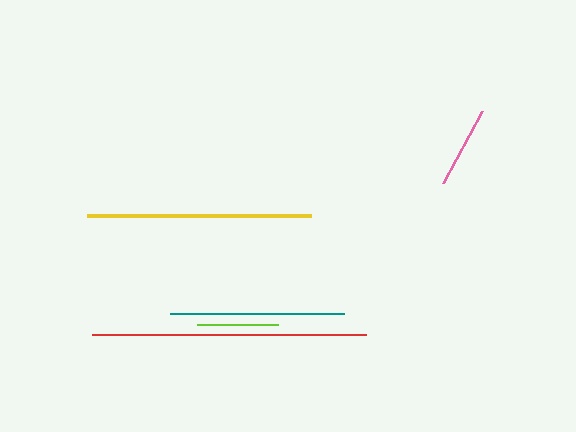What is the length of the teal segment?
The teal segment is approximately 174 pixels long.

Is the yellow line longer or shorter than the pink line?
The yellow line is longer than the pink line.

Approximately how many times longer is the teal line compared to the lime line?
The teal line is approximately 2.1 times the length of the lime line.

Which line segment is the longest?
The red line is the longest at approximately 274 pixels.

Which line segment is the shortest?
The lime line is the shortest at approximately 81 pixels.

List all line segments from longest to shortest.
From longest to shortest: red, yellow, teal, pink, lime.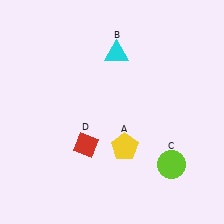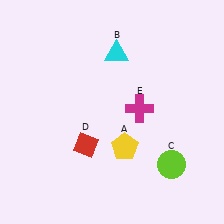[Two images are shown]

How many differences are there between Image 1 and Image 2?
There is 1 difference between the two images.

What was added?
A magenta cross (E) was added in Image 2.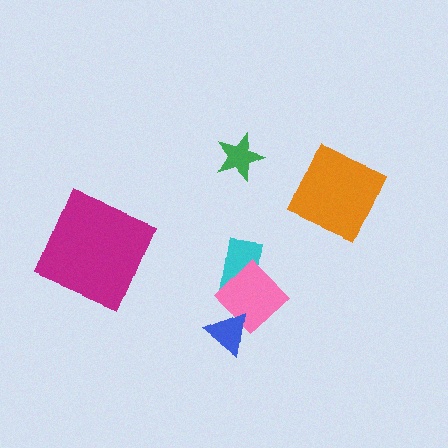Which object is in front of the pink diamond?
The blue triangle is in front of the pink diamond.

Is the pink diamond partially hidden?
Yes, it is partially covered by another shape.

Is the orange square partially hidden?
No, no other shape covers it.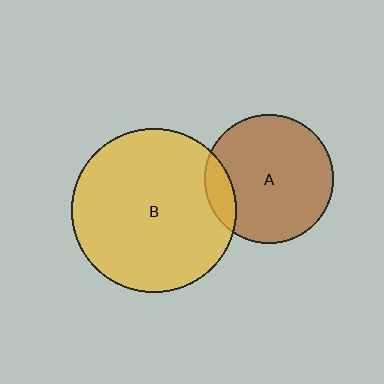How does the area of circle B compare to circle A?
Approximately 1.6 times.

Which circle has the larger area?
Circle B (yellow).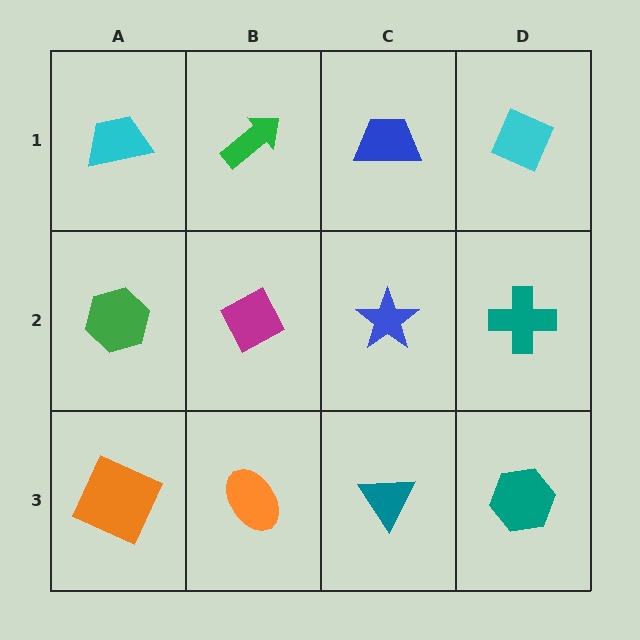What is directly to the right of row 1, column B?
A blue trapezoid.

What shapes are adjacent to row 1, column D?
A teal cross (row 2, column D), a blue trapezoid (row 1, column C).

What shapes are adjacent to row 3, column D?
A teal cross (row 2, column D), a teal triangle (row 3, column C).